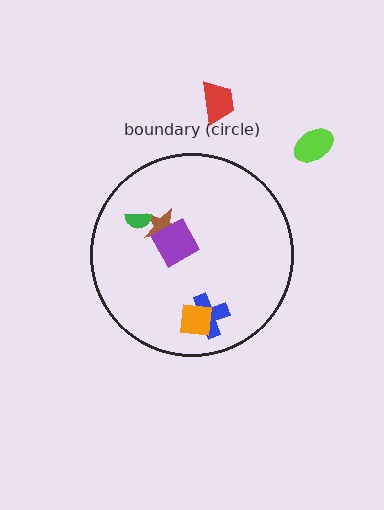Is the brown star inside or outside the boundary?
Inside.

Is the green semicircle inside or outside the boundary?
Inside.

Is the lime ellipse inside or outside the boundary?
Outside.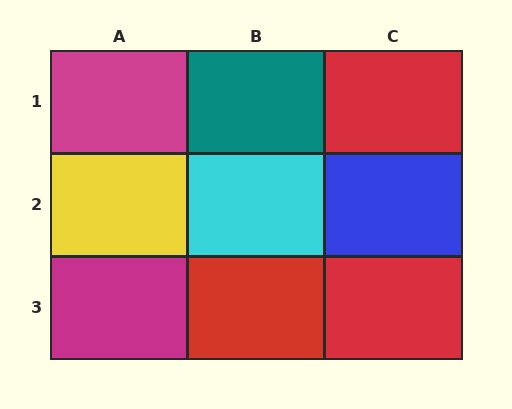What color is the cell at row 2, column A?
Yellow.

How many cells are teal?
1 cell is teal.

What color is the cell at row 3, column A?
Magenta.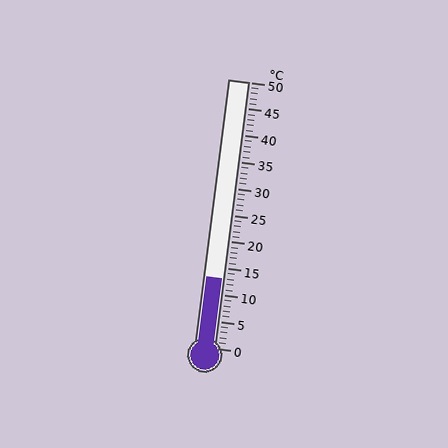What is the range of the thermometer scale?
The thermometer scale ranges from 0°C to 50°C.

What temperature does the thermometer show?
The thermometer shows approximately 13°C.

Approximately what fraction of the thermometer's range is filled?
The thermometer is filled to approximately 25% of its range.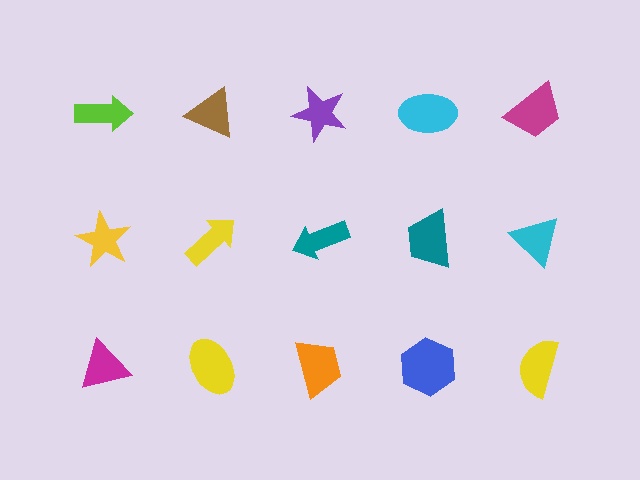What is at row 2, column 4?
A teal trapezoid.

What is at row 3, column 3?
An orange trapezoid.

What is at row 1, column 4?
A cyan ellipse.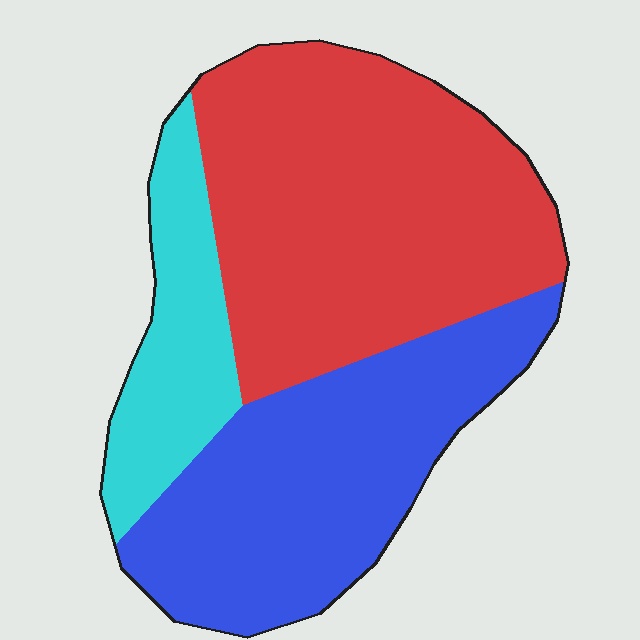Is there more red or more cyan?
Red.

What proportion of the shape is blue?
Blue covers 36% of the shape.